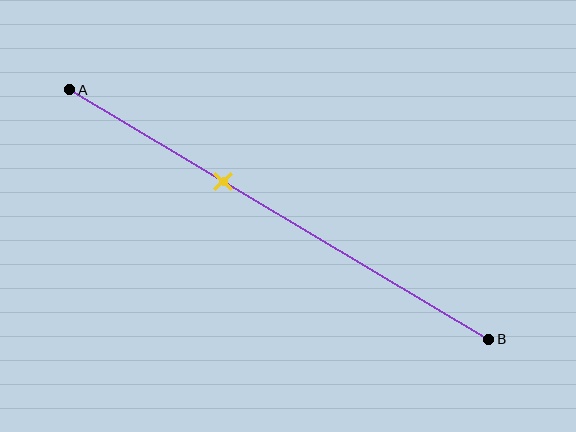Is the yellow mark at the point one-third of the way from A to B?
No, the mark is at about 35% from A, not at the 33% one-third point.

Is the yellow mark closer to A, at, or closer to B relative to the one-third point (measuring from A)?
The yellow mark is closer to point B than the one-third point of segment AB.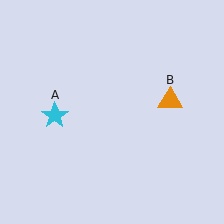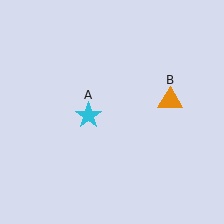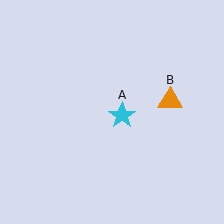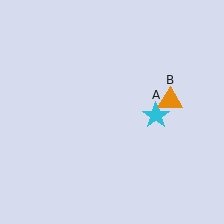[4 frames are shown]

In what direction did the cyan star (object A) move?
The cyan star (object A) moved right.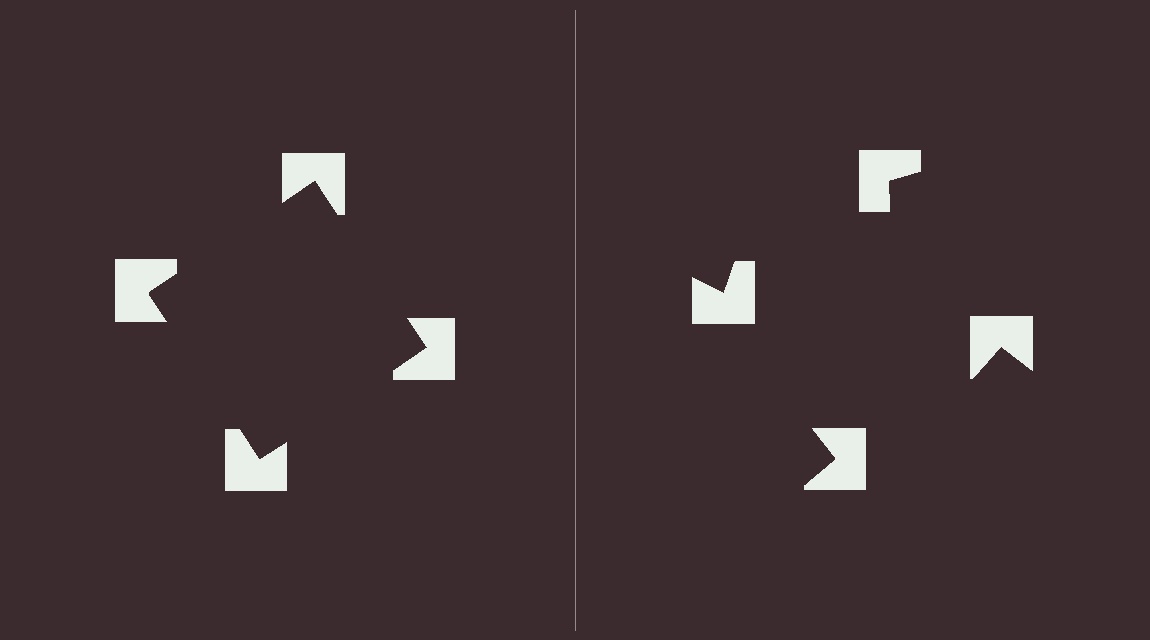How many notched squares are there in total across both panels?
8 — 4 on each side.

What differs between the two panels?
The notched squares are positioned identically on both sides; only the wedge orientations differ. On the left they align to a square; on the right they are misaligned.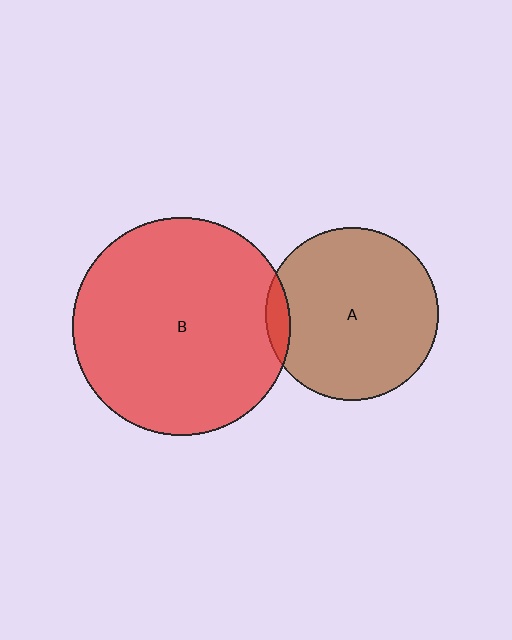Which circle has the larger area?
Circle B (red).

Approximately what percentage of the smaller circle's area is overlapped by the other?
Approximately 5%.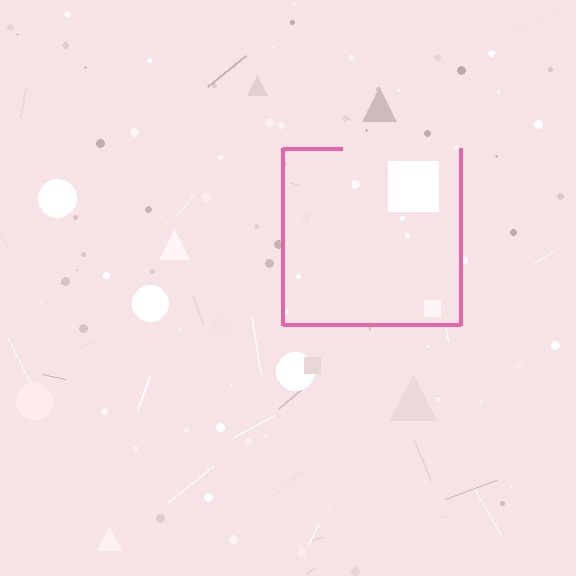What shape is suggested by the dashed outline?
The dashed outline suggests a square.